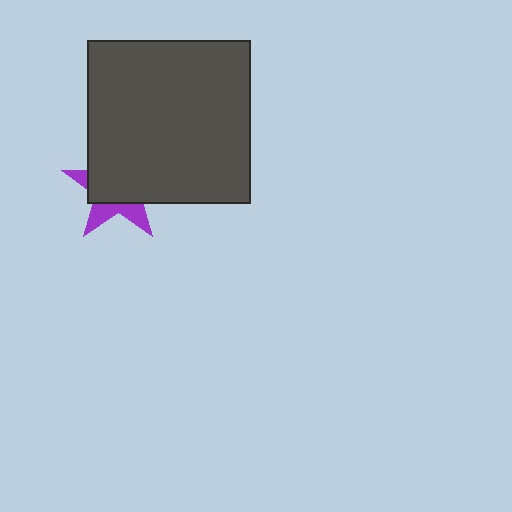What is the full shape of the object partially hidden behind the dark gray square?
The partially hidden object is a purple star.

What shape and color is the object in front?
The object in front is a dark gray square.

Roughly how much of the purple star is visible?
A small part of it is visible (roughly 34%).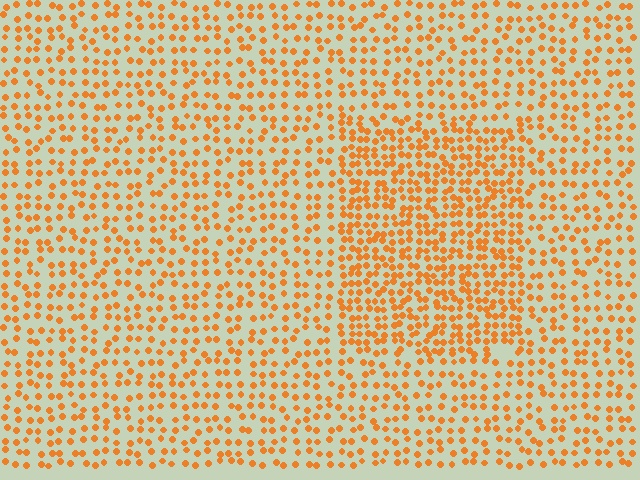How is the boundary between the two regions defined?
The boundary is defined by a change in element density (approximately 1.7x ratio). All elements are the same color, size, and shape.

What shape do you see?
I see a rectangle.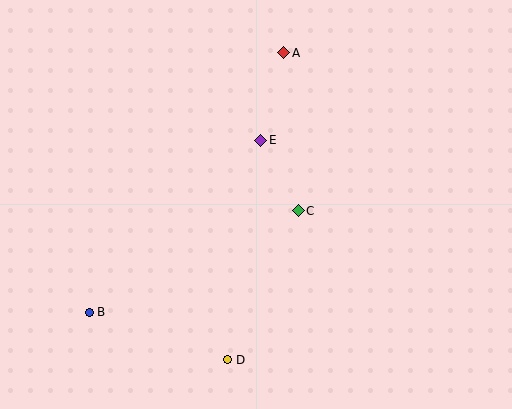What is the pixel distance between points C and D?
The distance between C and D is 165 pixels.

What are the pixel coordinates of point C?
Point C is at (298, 211).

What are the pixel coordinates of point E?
Point E is at (260, 140).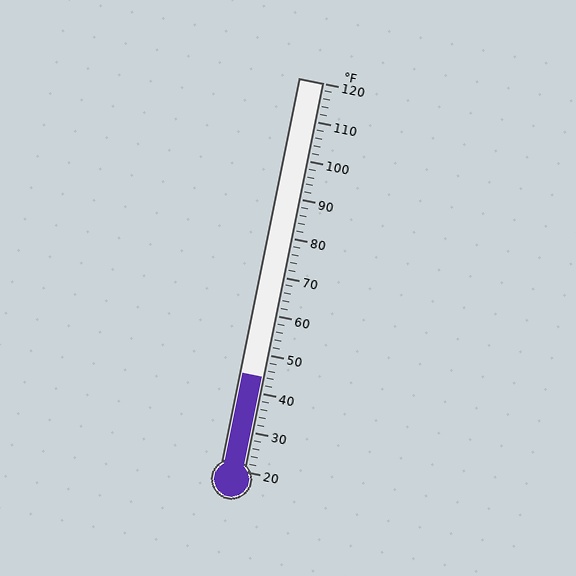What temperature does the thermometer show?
The thermometer shows approximately 44°F.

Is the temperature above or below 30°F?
The temperature is above 30°F.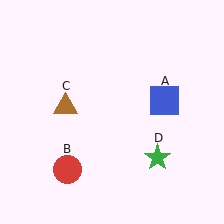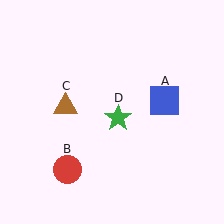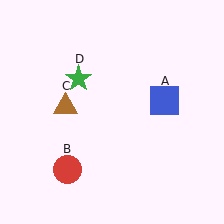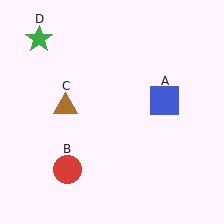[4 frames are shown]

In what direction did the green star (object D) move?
The green star (object D) moved up and to the left.